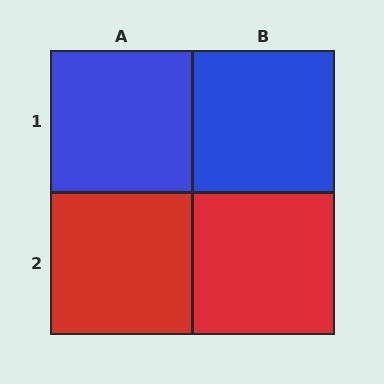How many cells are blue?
2 cells are blue.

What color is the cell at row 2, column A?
Red.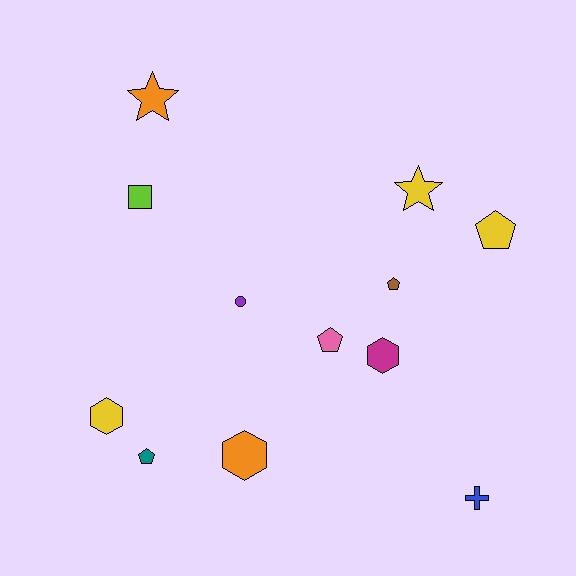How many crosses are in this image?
There is 1 cross.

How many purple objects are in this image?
There is 1 purple object.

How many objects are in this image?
There are 12 objects.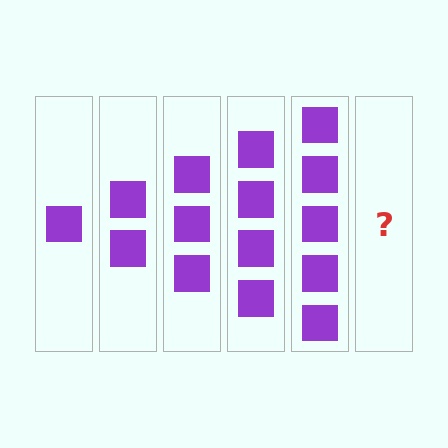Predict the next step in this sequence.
The next step is 6 squares.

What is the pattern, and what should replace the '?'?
The pattern is that each step adds one more square. The '?' should be 6 squares.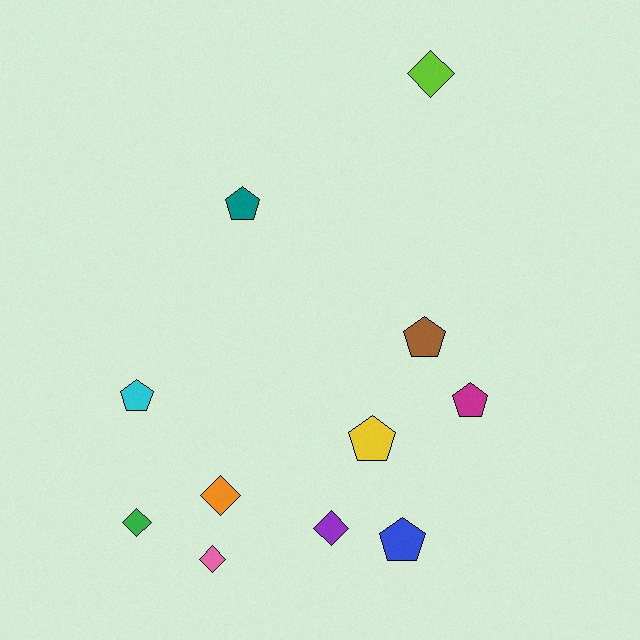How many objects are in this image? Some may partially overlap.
There are 11 objects.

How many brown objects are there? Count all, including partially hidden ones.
There is 1 brown object.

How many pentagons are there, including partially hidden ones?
There are 6 pentagons.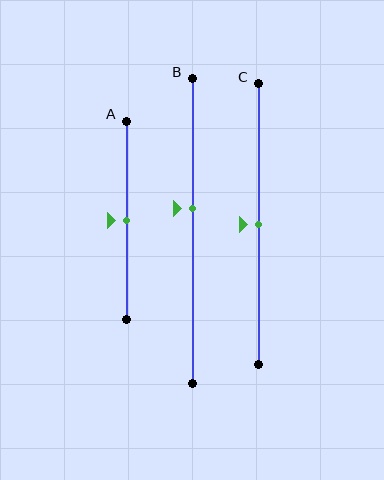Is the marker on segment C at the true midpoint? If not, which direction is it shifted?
Yes, the marker on segment C is at the true midpoint.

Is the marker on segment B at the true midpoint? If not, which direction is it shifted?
No, the marker on segment B is shifted upward by about 8% of the segment length.